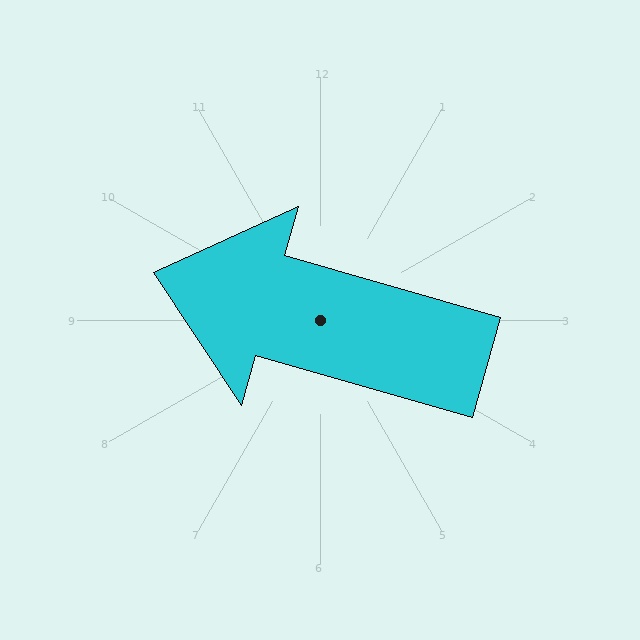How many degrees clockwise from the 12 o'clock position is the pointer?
Approximately 286 degrees.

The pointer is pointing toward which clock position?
Roughly 10 o'clock.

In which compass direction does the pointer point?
West.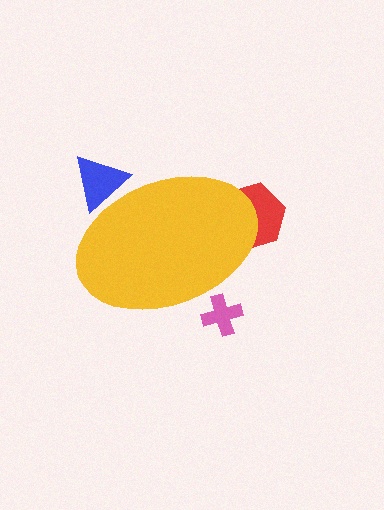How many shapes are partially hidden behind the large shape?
3 shapes are partially hidden.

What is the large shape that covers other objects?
A yellow ellipse.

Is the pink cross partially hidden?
Yes, the pink cross is partially hidden behind the yellow ellipse.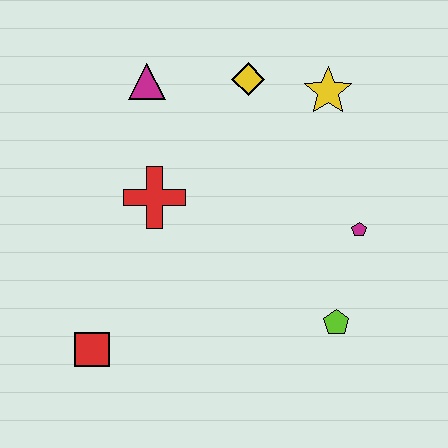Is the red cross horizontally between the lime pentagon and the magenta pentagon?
No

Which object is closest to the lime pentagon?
The magenta pentagon is closest to the lime pentagon.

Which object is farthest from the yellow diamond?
The red square is farthest from the yellow diamond.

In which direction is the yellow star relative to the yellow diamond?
The yellow star is to the right of the yellow diamond.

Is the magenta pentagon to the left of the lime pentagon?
No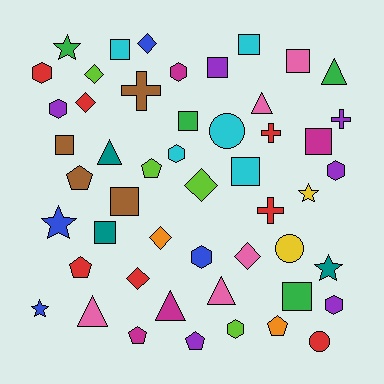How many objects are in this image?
There are 50 objects.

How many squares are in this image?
There are 11 squares.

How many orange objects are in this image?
There are 2 orange objects.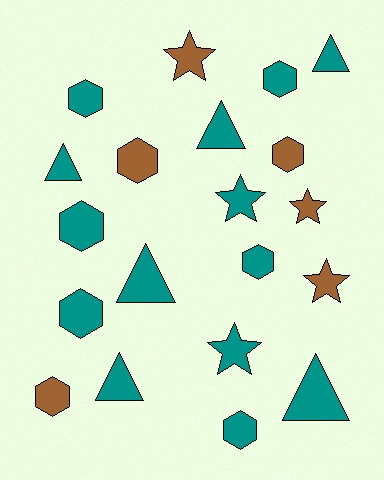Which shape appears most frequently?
Hexagon, with 9 objects.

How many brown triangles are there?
There are no brown triangles.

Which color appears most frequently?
Teal, with 14 objects.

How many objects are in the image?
There are 20 objects.